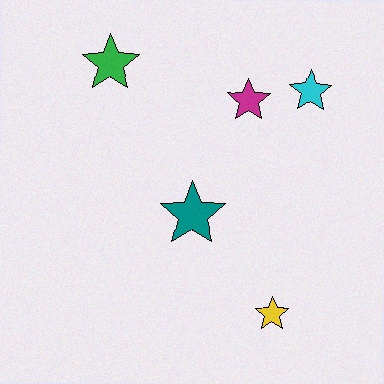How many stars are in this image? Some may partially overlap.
There are 5 stars.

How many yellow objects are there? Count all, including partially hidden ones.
There is 1 yellow object.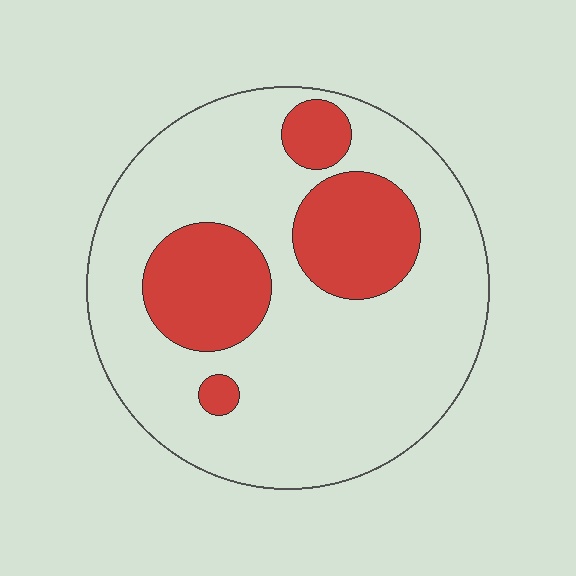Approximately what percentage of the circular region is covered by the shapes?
Approximately 25%.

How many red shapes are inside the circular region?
4.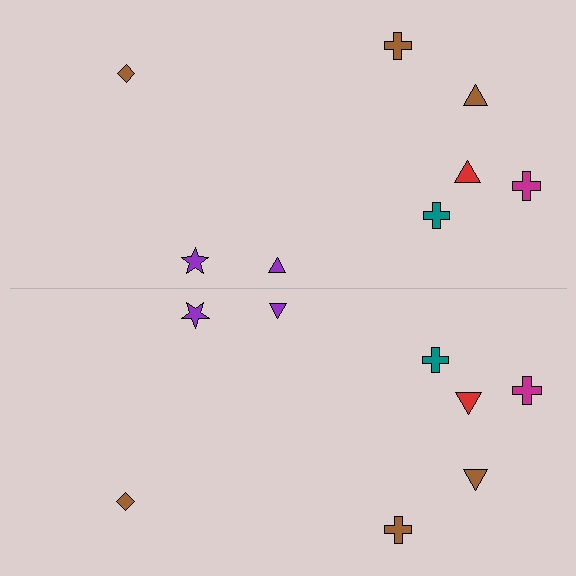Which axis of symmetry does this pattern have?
The pattern has a horizontal axis of symmetry running through the center of the image.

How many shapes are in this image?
There are 16 shapes in this image.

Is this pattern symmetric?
Yes, this pattern has bilateral (reflection) symmetry.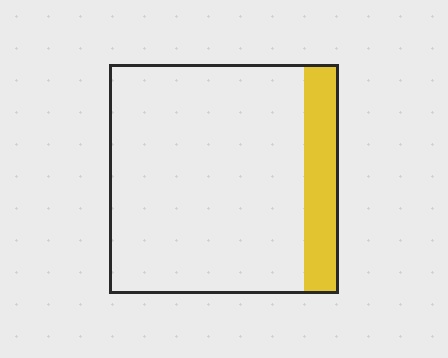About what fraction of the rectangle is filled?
About one sixth (1/6).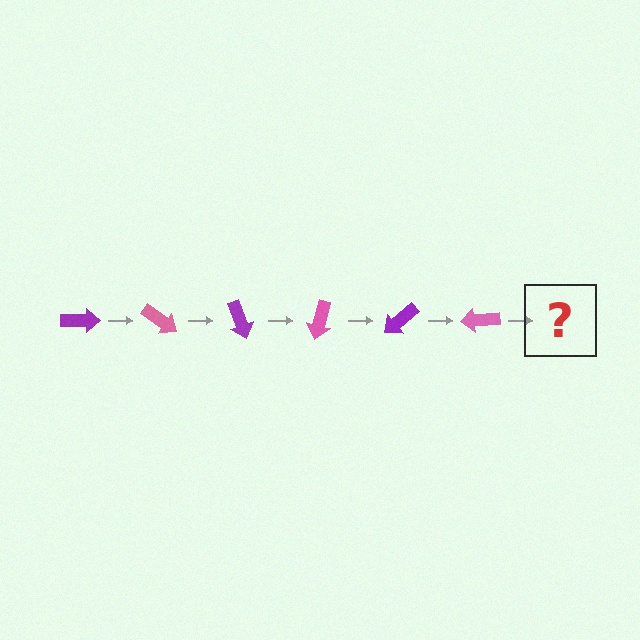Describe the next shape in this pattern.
It should be a purple arrow, rotated 210 degrees from the start.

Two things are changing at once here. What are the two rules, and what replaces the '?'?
The two rules are that it rotates 35 degrees each step and the color cycles through purple and pink. The '?' should be a purple arrow, rotated 210 degrees from the start.